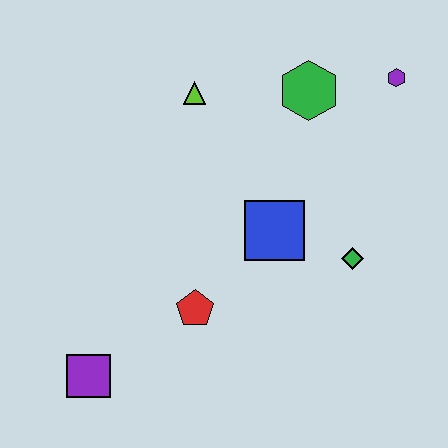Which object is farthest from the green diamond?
The purple square is farthest from the green diamond.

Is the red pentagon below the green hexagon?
Yes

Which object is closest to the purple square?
The red pentagon is closest to the purple square.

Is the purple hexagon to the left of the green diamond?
No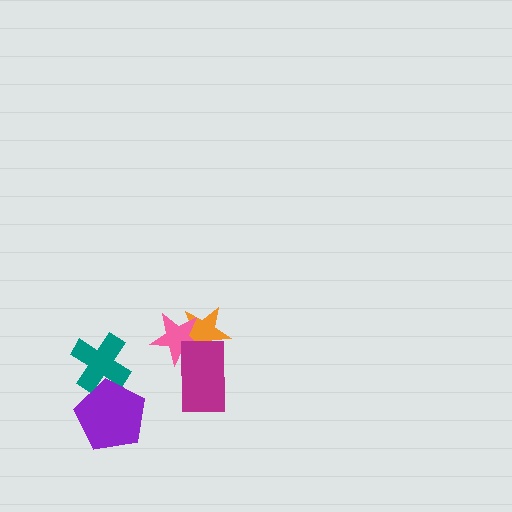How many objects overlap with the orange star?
2 objects overlap with the orange star.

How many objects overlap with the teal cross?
1 object overlaps with the teal cross.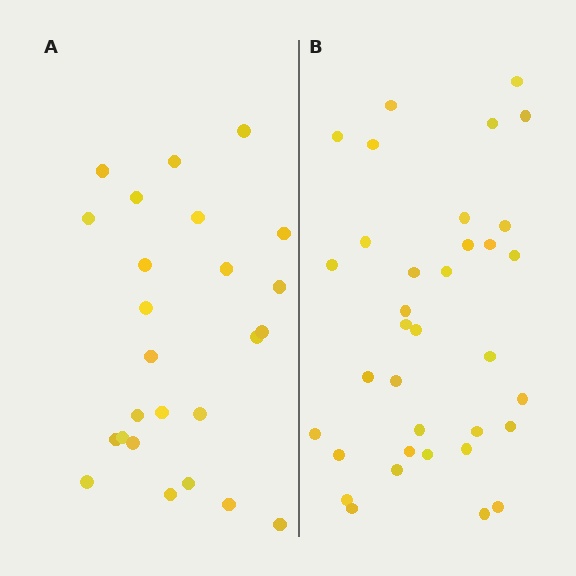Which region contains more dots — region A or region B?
Region B (the right region) has more dots.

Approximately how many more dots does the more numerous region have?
Region B has roughly 10 or so more dots than region A.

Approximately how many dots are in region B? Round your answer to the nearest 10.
About 40 dots. (The exact count is 35, which rounds to 40.)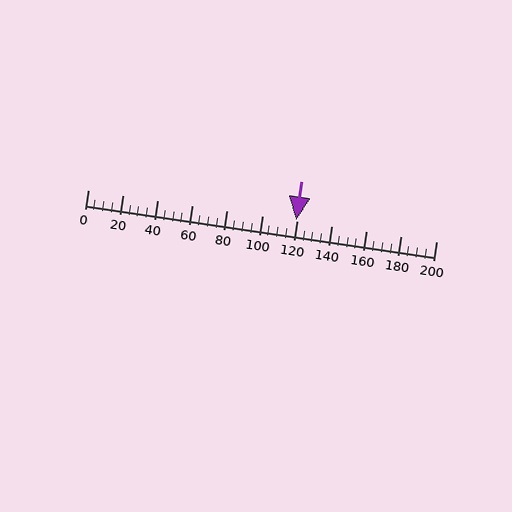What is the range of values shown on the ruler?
The ruler shows values from 0 to 200.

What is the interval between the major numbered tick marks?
The major tick marks are spaced 20 units apart.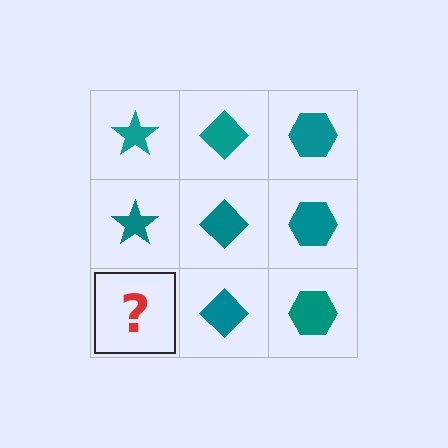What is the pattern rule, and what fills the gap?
The rule is that each column has a consistent shape. The gap should be filled with a teal star.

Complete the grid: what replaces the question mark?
The question mark should be replaced with a teal star.